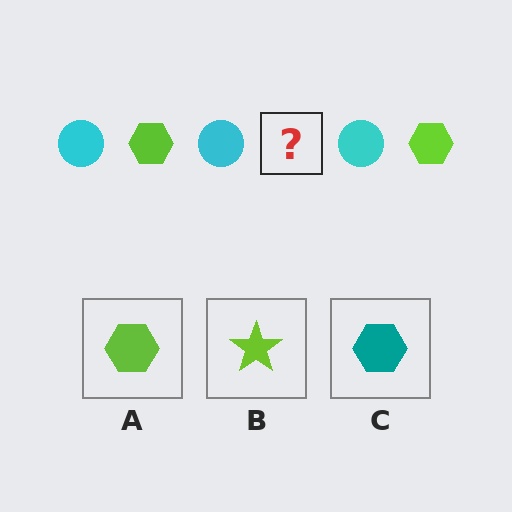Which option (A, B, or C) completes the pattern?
A.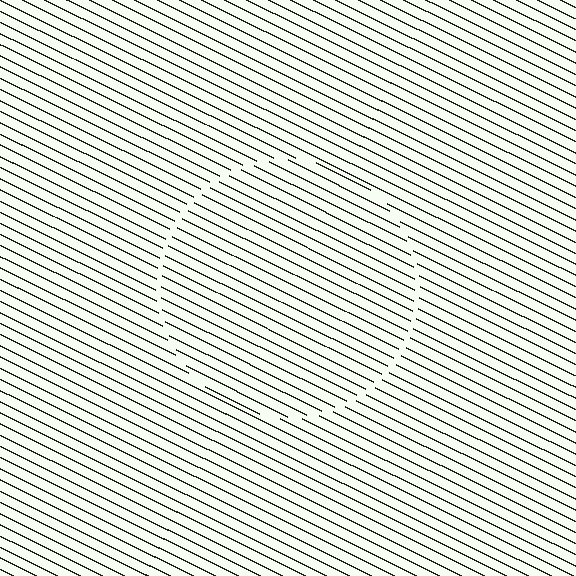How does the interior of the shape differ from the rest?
The interior of the shape contains the same grating, shifted by half a period — the contour is defined by the phase discontinuity where line-ends from the inner and outer gratings abut.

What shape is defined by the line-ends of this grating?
An illusory circle. The interior of the shape contains the same grating, shifted by half a period — the contour is defined by the phase discontinuity where line-ends from the inner and outer gratings abut.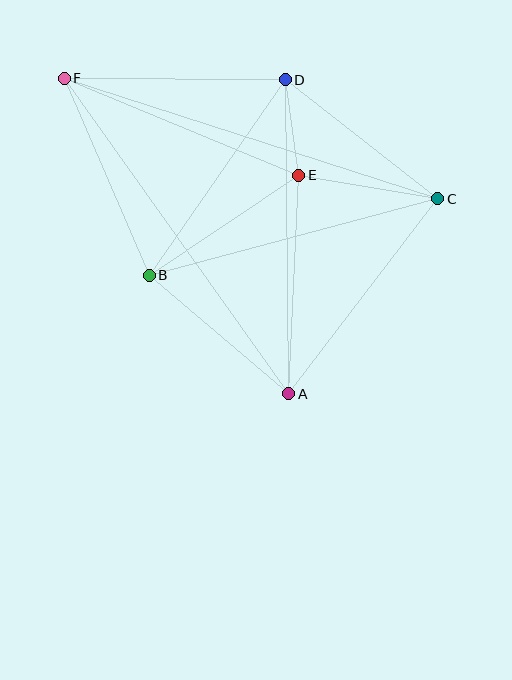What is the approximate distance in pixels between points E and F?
The distance between E and F is approximately 254 pixels.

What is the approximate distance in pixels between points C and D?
The distance between C and D is approximately 194 pixels.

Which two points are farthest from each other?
Points C and F are farthest from each other.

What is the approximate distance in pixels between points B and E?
The distance between B and E is approximately 180 pixels.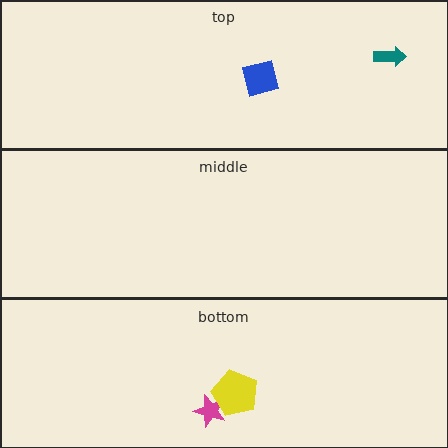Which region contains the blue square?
The top region.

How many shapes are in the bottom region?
2.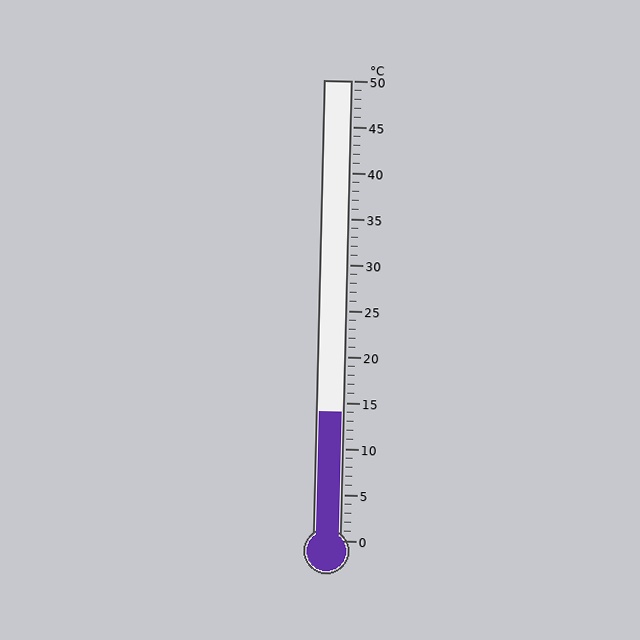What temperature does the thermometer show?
The thermometer shows approximately 14°C.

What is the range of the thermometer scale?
The thermometer scale ranges from 0°C to 50°C.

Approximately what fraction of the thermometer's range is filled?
The thermometer is filled to approximately 30% of its range.